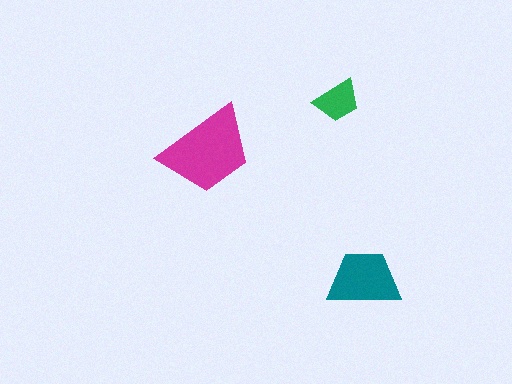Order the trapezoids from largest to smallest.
the magenta one, the teal one, the green one.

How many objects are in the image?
There are 3 objects in the image.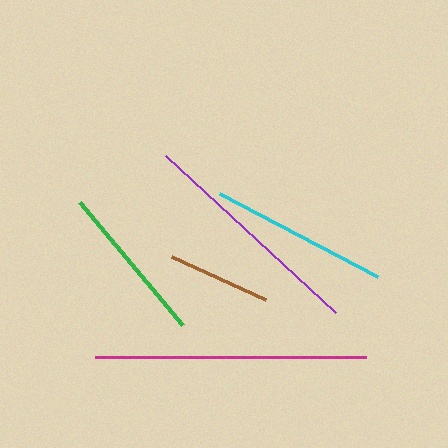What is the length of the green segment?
The green segment is approximately 160 pixels long.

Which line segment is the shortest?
The brown line is the shortest at approximately 103 pixels.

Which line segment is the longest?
The magenta line is the longest at approximately 271 pixels.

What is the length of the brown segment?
The brown segment is approximately 103 pixels long.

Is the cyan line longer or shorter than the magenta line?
The magenta line is longer than the cyan line.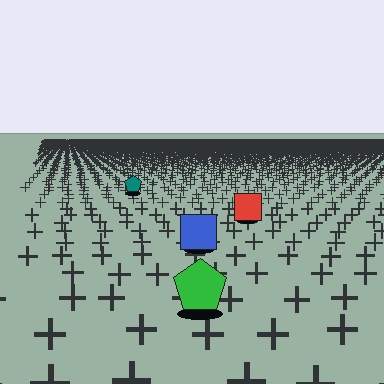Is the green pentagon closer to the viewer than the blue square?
Yes. The green pentagon is closer — you can tell from the texture gradient: the ground texture is coarser near it.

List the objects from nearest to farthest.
From nearest to farthest: the green pentagon, the blue square, the red square, the teal pentagon.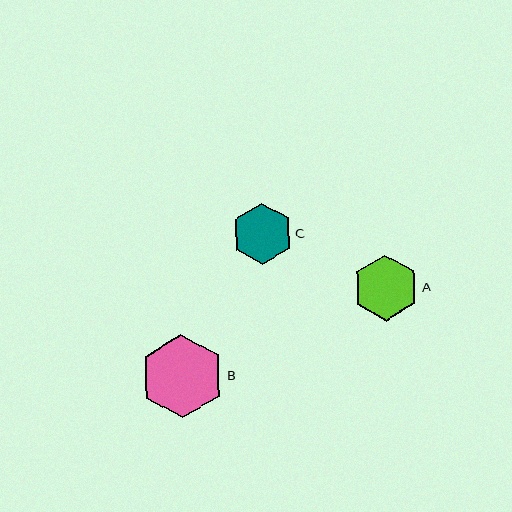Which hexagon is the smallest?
Hexagon C is the smallest with a size of approximately 60 pixels.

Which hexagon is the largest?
Hexagon B is the largest with a size of approximately 84 pixels.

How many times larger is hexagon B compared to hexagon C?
Hexagon B is approximately 1.4 times the size of hexagon C.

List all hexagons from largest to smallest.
From largest to smallest: B, A, C.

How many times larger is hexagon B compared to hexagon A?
Hexagon B is approximately 1.3 times the size of hexagon A.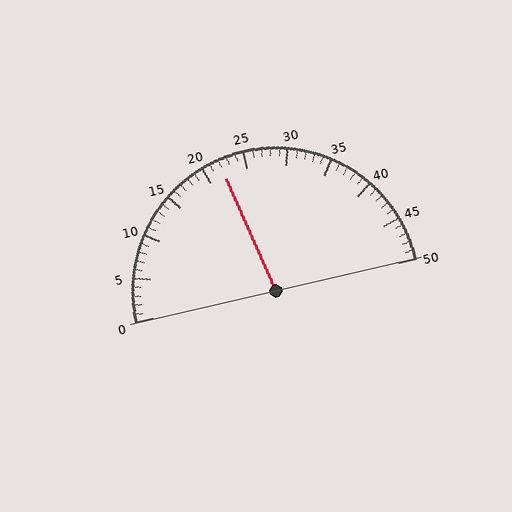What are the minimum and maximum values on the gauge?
The gauge ranges from 0 to 50.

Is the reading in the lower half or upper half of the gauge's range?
The reading is in the lower half of the range (0 to 50).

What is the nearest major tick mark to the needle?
The nearest major tick mark is 20.